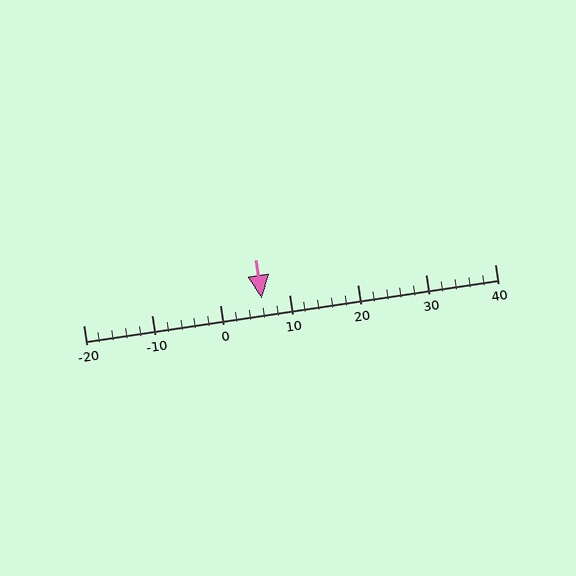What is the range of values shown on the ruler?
The ruler shows values from -20 to 40.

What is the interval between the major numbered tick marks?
The major tick marks are spaced 10 units apart.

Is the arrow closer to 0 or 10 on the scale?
The arrow is closer to 10.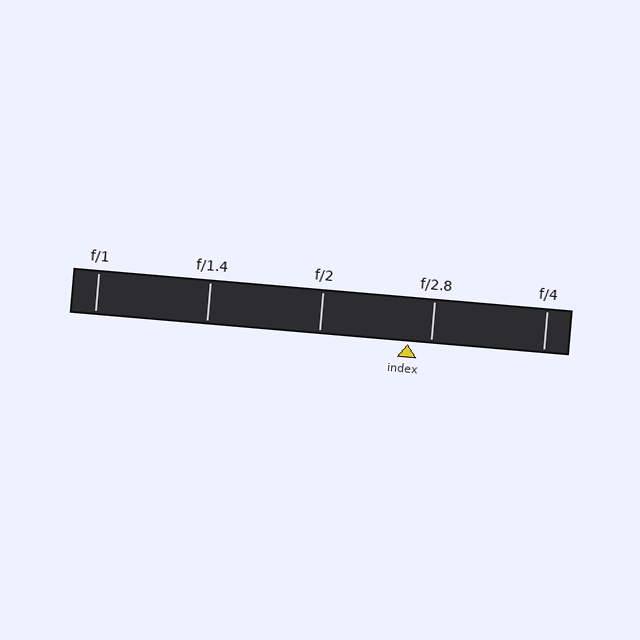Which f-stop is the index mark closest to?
The index mark is closest to f/2.8.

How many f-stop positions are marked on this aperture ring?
There are 5 f-stop positions marked.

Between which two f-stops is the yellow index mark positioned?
The index mark is between f/2 and f/2.8.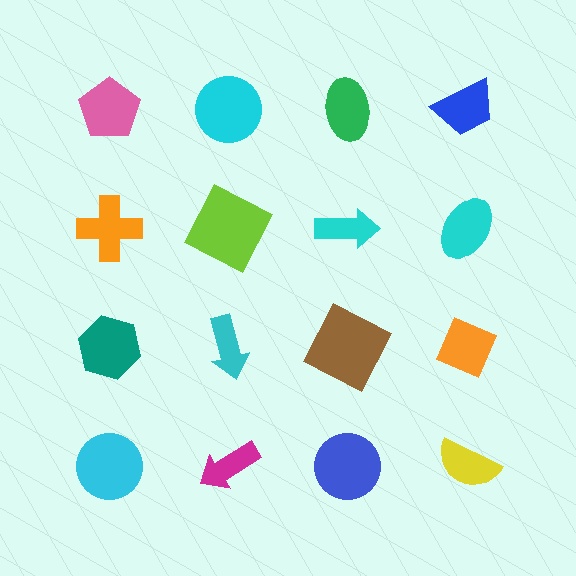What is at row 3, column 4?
An orange diamond.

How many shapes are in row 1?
4 shapes.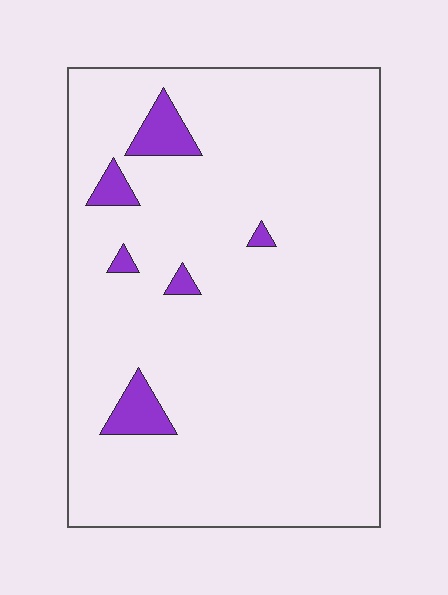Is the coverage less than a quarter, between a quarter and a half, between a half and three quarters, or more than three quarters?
Less than a quarter.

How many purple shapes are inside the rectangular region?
6.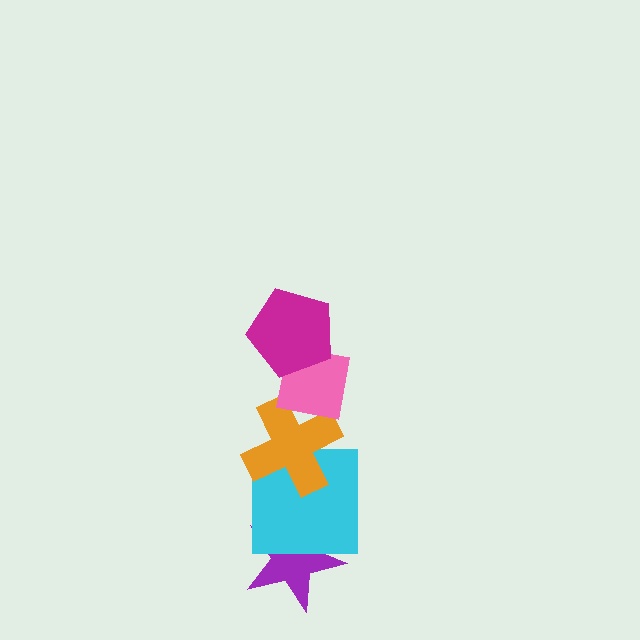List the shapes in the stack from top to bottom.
From top to bottom: the magenta pentagon, the pink square, the orange cross, the cyan square, the purple star.